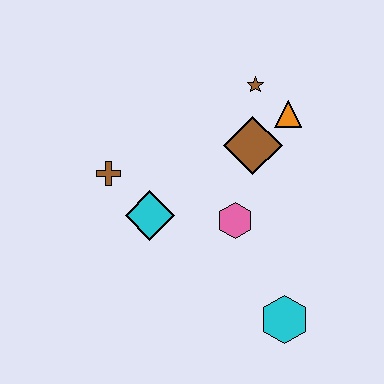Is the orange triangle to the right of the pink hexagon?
Yes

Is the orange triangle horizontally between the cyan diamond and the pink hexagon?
No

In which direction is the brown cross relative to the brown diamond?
The brown cross is to the left of the brown diamond.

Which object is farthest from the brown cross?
The cyan hexagon is farthest from the brown cross.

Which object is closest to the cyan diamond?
The brown cross is closest to the cyan diamond.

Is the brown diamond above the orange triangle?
No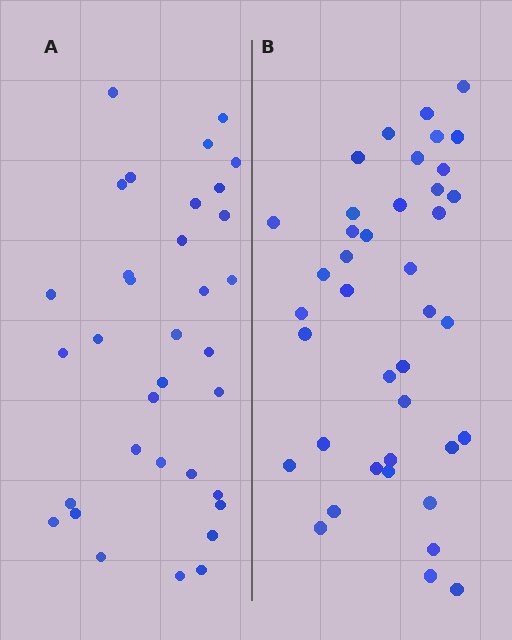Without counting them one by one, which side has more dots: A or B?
Region B (the right region) has more dots.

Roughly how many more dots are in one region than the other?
Region B has about 6 more dots than region A.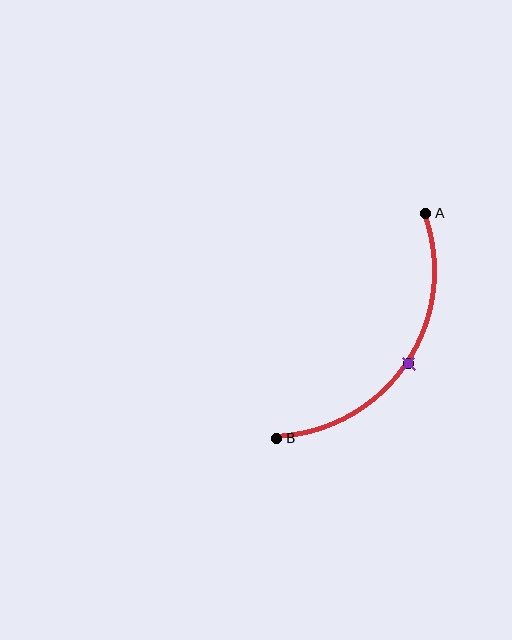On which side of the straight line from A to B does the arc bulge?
The arc bulges to the right of the straight line connecting A and B.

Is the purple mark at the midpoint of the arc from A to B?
Yes. The purple mark lies on the arc at equal arc-length from both A and B — it is the arc midpoint.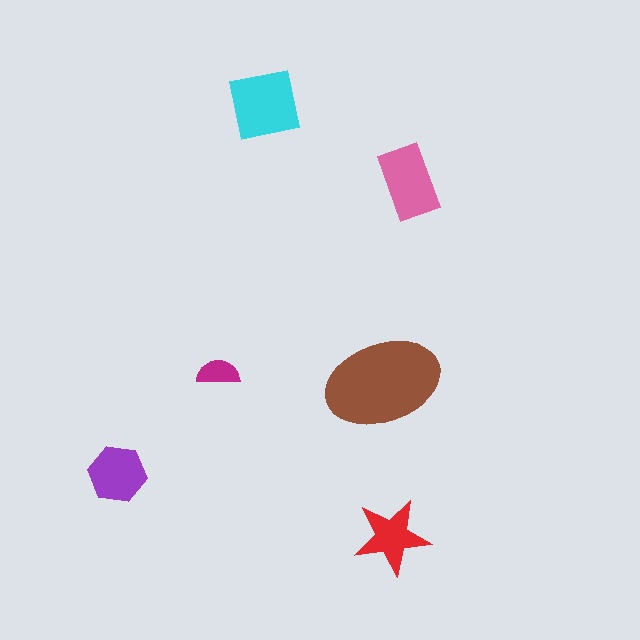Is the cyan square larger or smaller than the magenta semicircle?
Larger.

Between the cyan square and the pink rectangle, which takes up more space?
The cyan square.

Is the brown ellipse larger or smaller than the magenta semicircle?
Larger.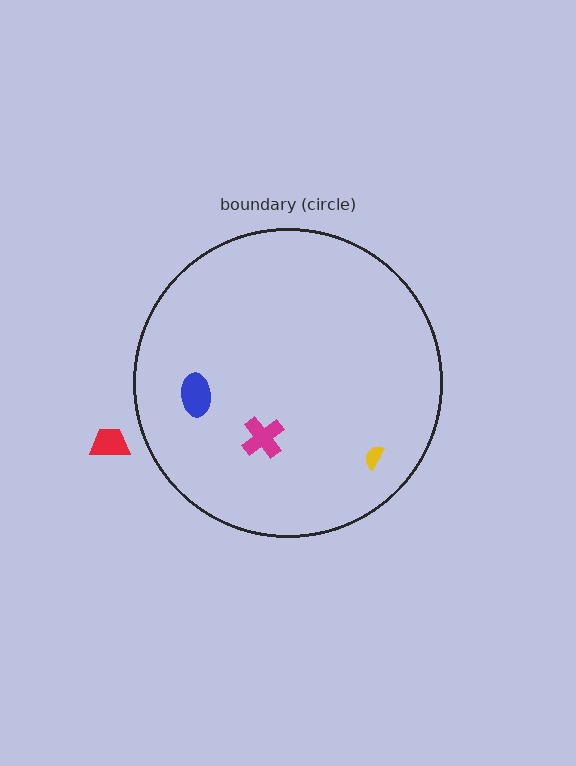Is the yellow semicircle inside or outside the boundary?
Inside.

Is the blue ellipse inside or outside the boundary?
Inside.